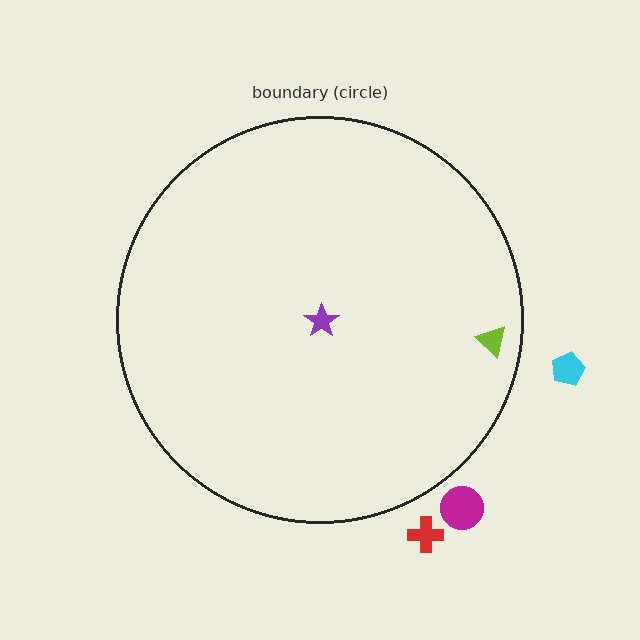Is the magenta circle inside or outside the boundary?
Outside.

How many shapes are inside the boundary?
2 inside, 3 outside.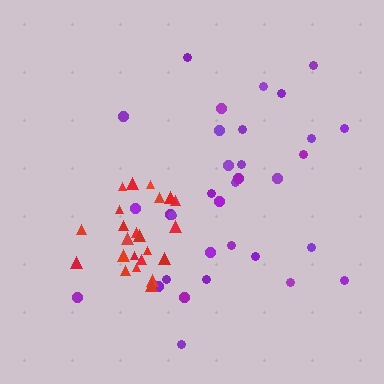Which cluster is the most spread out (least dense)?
Purple.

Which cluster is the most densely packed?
Red.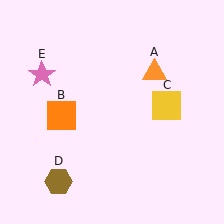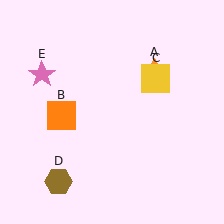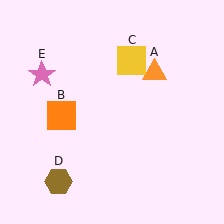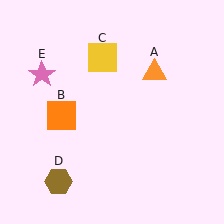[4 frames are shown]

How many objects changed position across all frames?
1 object changed position: yellow square (object C).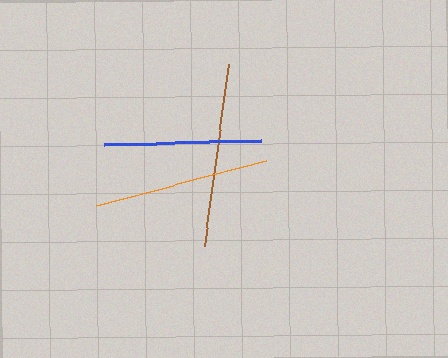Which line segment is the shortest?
The blue line is the shortest at approximately 157 pixels.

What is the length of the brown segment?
The brown segment is approximately 183 pixels long.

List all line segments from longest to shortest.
From longest to shortest: brown, orange, blue.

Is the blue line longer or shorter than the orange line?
The orange line is longer than the blue line.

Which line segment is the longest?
The brown line is the longest at approximately 183 pixels.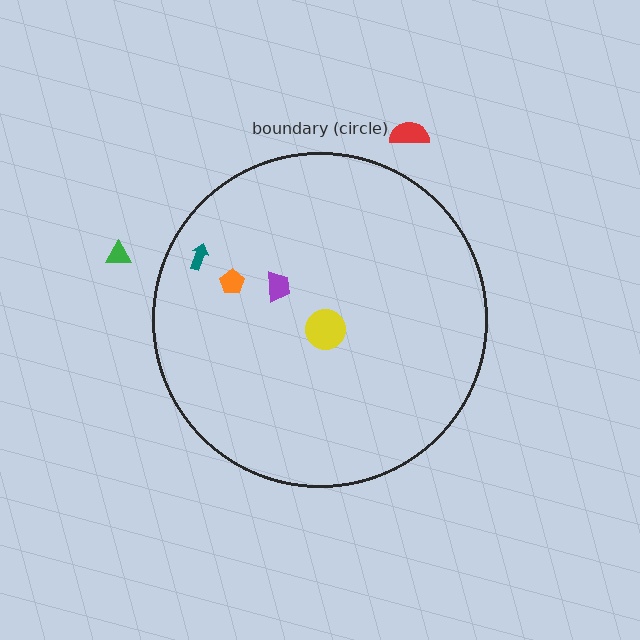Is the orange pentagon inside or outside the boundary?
Inside.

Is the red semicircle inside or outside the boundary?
Outside.